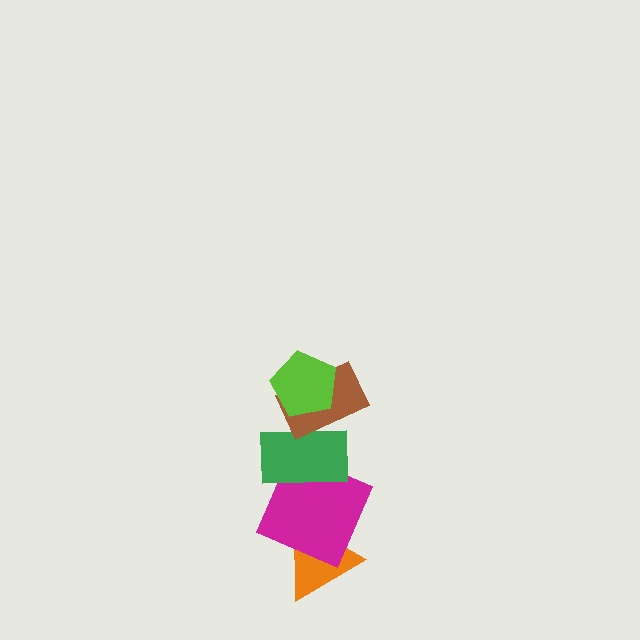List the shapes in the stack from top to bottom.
From top to bottom: the lime pentagon, the brown rectangle, the green rectangle, the magenta square, the orange triangle.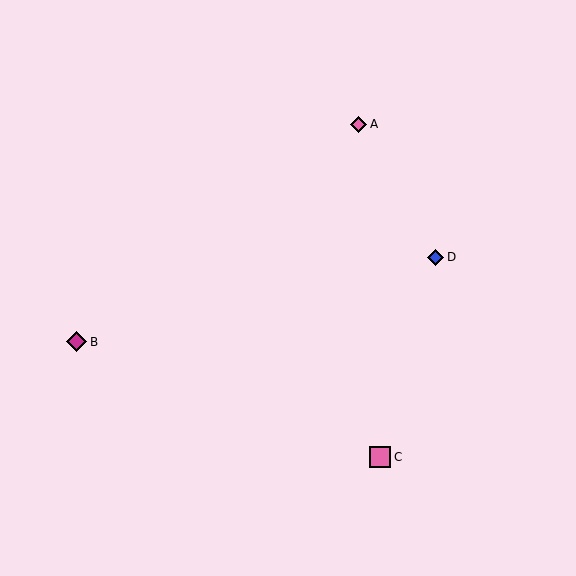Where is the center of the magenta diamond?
The center of the magenta diamond is at (77, 342).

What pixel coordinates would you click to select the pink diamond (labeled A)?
Click at (359, 124) to select the pink diamond A.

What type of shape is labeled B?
Shape B is a magenta diamond.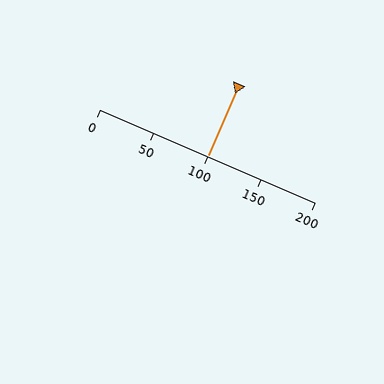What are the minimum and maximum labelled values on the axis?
The axis runs from 0 to 200.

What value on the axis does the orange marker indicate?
The marker indicates approximately 100.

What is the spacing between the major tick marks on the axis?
The major ticks are spaced 50 apart.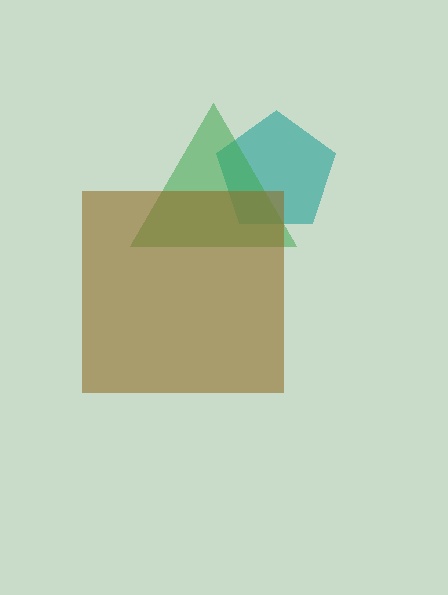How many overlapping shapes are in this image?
There are 3 overlapping shapes in the image.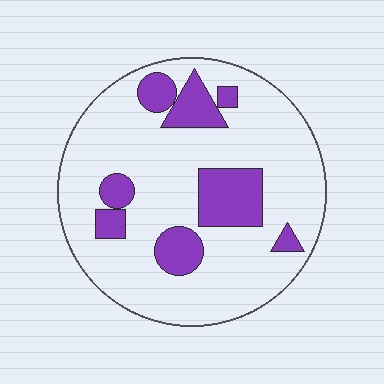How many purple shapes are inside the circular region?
8.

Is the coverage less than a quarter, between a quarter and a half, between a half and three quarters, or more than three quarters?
Less than a quarter.